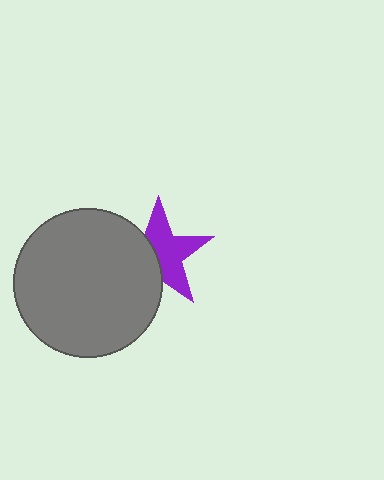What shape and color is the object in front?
The object in front is a gray circle.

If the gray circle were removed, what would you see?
You would see the complete purple star.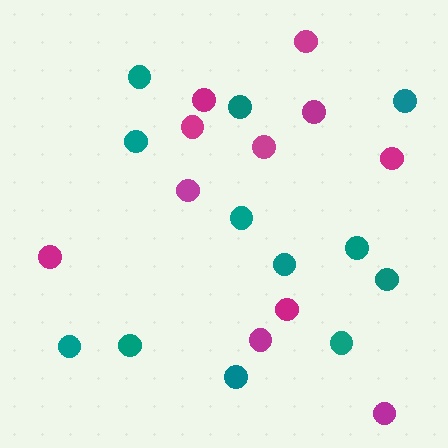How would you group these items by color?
There are 2 groups: one group of magenta circles (11) and one group of teal circles (12).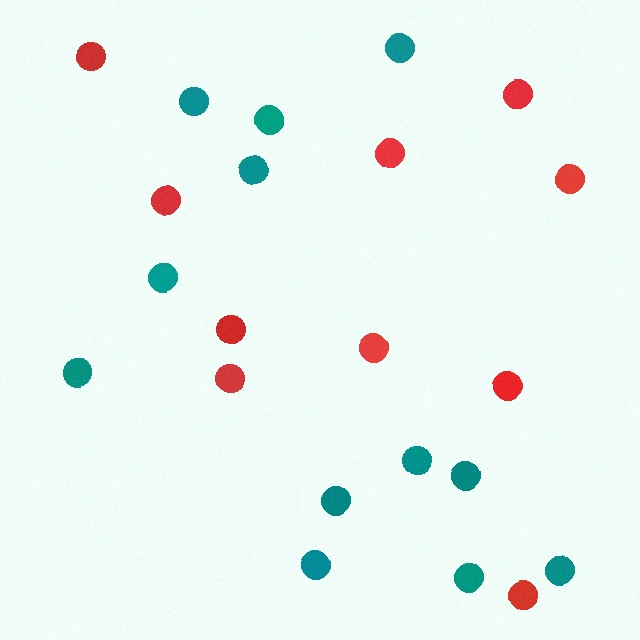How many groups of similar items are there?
There are 2 groups: one group of red circles (10) and one group of teal circles (12).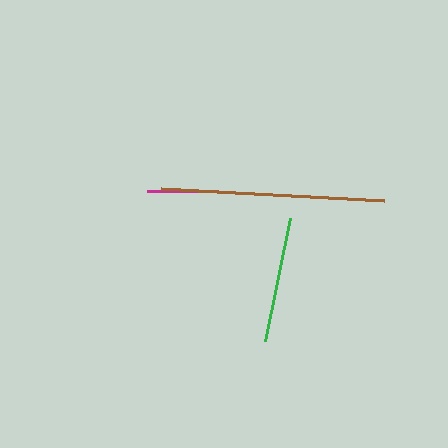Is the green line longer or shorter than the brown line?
The brown line is longer than the green line.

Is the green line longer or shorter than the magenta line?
The green line is longer than the magenta line.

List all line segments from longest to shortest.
From longest to shortest: brown, green, magenta.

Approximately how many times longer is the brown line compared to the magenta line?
The brown line is approximately 3.2 times the length of the magenta line.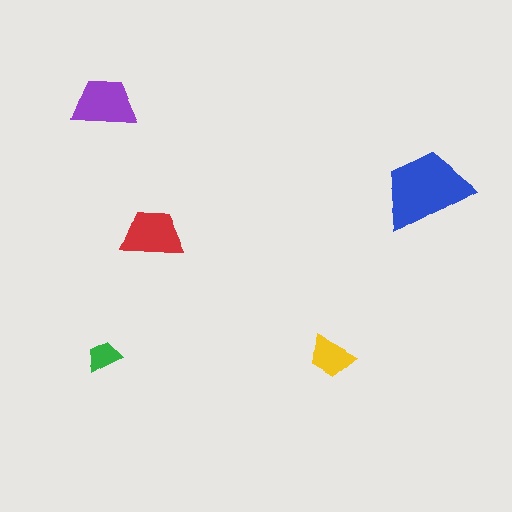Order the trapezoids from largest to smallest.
the blue one, the purple one, the red one, the yellow one, the green one.